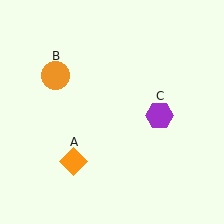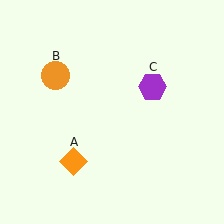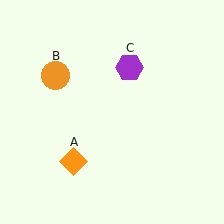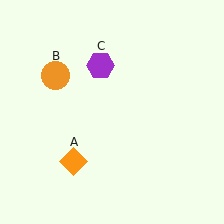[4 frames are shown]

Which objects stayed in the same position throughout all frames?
Orange diamond (object A) and orange circle (object B) remained stationary.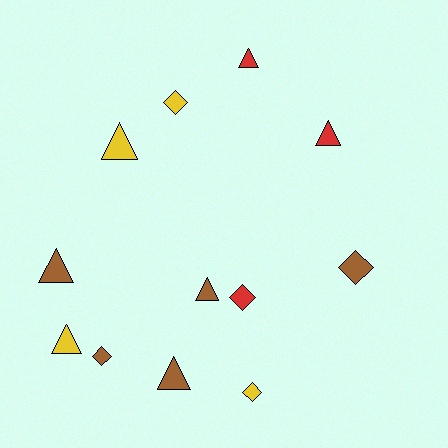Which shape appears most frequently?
Triangle, with 7 objects.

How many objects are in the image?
There are 12 objects.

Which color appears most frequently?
Brown, with 5 objects.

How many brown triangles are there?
There are 3 brown triangles.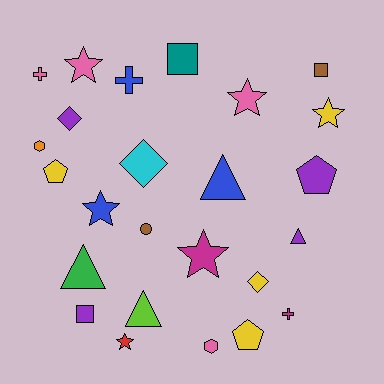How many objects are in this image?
There are 25 objects.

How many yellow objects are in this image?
There are 4 yellow objects.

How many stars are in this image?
There are 6 stars.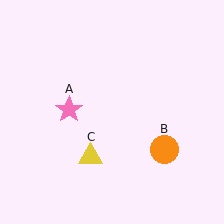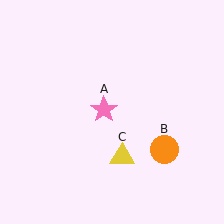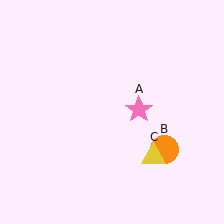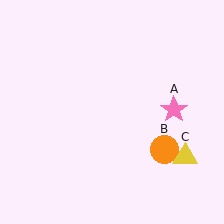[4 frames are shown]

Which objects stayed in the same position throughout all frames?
Orange circle (object B) remained stationary.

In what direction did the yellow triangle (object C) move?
The yellow triangle (object C) moved right.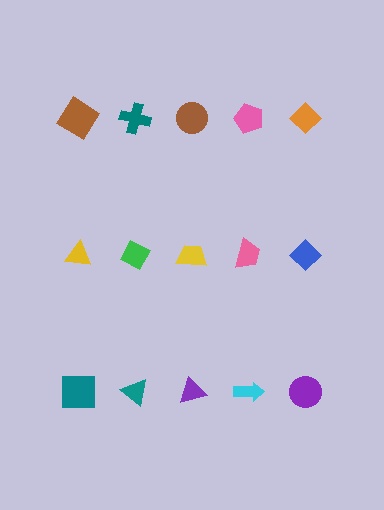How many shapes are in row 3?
5 shapes.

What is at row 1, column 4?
A pink pentagon.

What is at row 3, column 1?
A teal square.